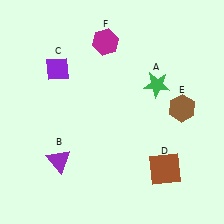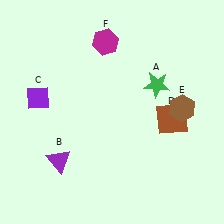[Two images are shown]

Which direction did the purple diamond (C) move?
The purple diamond (C) moved down.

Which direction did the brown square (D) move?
The brown square (D) moved up.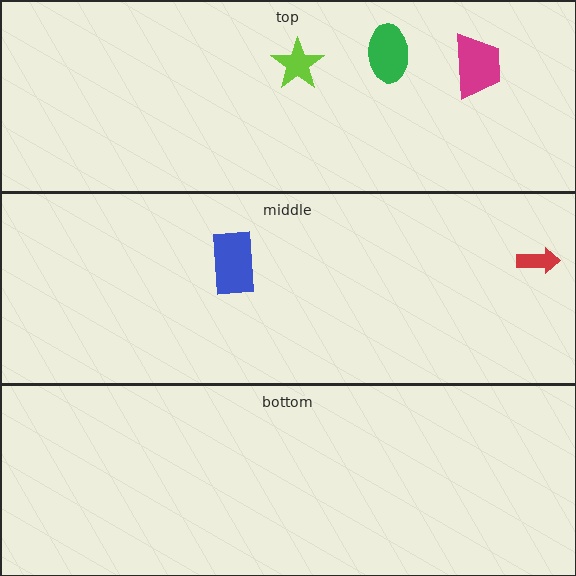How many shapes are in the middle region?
2.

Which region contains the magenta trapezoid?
The top region.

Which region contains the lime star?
The top region.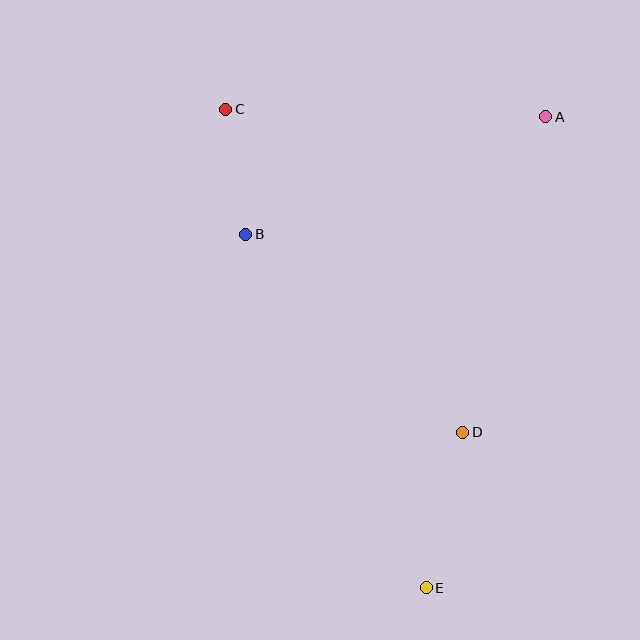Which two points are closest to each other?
Points B and C are closest to each other.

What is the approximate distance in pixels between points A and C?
The distance between A and C is approximately 320 pixels.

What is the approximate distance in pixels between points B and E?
The distance between B and E is approximately 397 pixels.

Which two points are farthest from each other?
Points C and E are farthest from each other.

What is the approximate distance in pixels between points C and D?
The distance between C and D is approximately 401 pixels.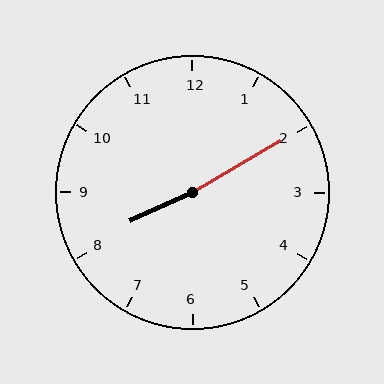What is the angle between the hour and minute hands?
Approximately 175 degrees.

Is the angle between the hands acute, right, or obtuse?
It is obtuse.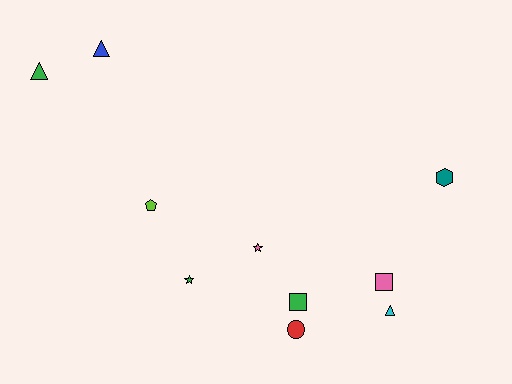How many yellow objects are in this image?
There are no yellow objects.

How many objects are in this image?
There are 10 objects.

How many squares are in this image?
There are 2 squares.